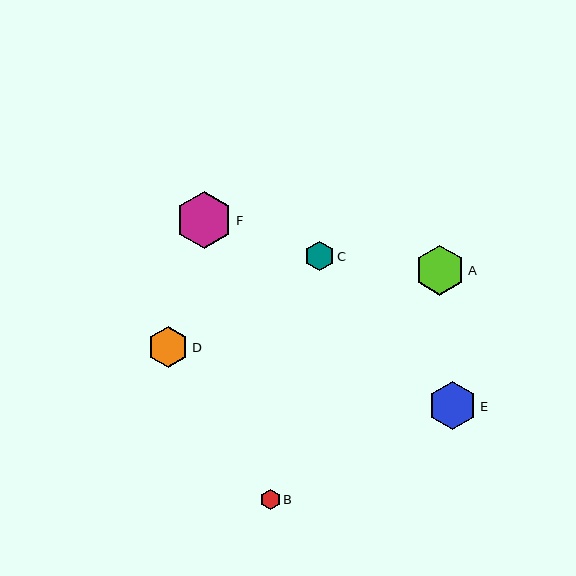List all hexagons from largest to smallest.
From largest to smallest: F, A, E, D, C, B.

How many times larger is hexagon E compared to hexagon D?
Hexagon E is approximately 1.2 times the size of hexagon D.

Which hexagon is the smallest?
Hexagon B is the smallest with a size of approximately 20 pixels.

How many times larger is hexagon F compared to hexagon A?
Hexagon F is approximately 1.1 times the size of hexagon A.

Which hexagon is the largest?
Hexagon F is the largest with a size of approximately 56 pixels.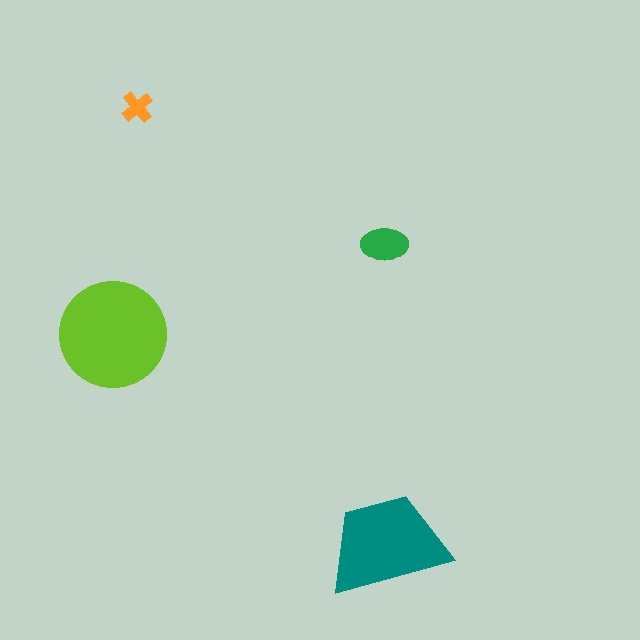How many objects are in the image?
There are 4 objects in the image.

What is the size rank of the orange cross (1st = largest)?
4th.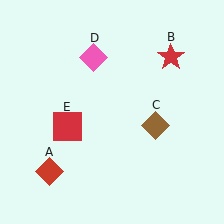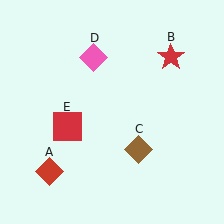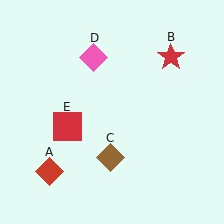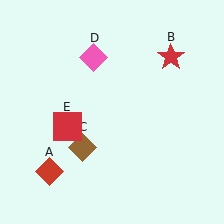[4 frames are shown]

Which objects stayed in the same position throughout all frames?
Red diamond (object A) and red star (object B) and pink diamond (object D) and red square (object E) remained stationary.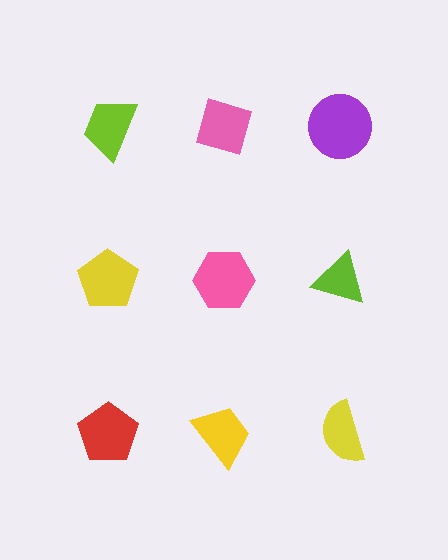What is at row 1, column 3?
A purple circle.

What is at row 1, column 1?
A lime trapezoid.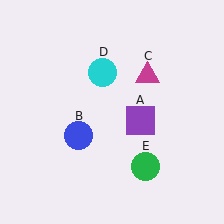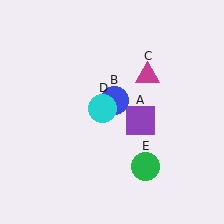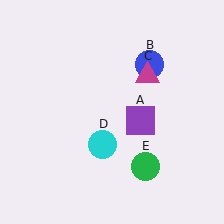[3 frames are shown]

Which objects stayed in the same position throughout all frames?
Purple square (object A) and magenta triangle (object C) and green circle (object E) remained stationary.